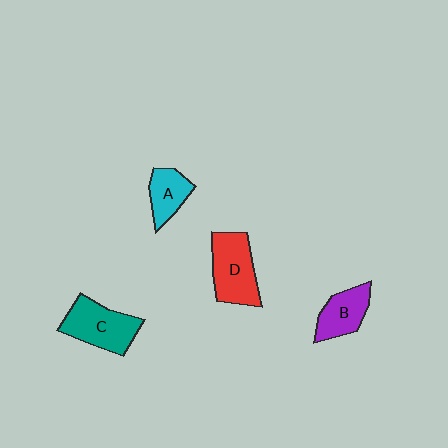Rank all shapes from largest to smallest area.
From largest to smallest: D (red), C (teal), B (purple), A (cyan).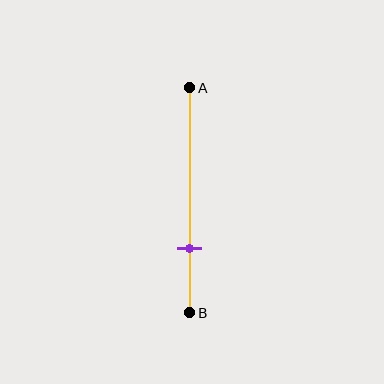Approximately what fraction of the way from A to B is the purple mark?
The purple mark is approximately 70% of the way from A to B.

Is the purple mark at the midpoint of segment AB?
No, the mark is at about 70% from A, not at the 50% midpoint.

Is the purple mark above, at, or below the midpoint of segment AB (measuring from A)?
The purple mark is below the midpoint of segment AB.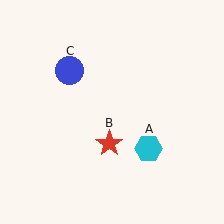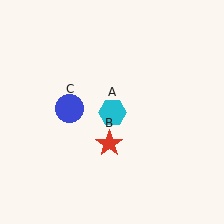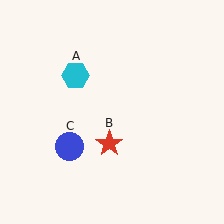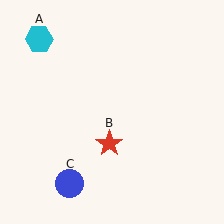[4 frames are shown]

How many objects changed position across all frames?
2 objects changed position: cyan hexagon (object A), blue circle (object C).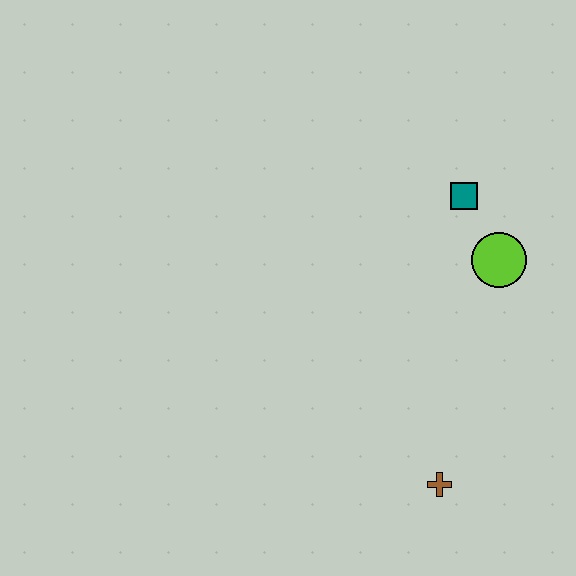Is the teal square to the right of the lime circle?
No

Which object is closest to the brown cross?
The lime circle is closest to the brown cross.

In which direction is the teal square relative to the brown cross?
The teal square is above the brown cross.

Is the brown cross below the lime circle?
Yes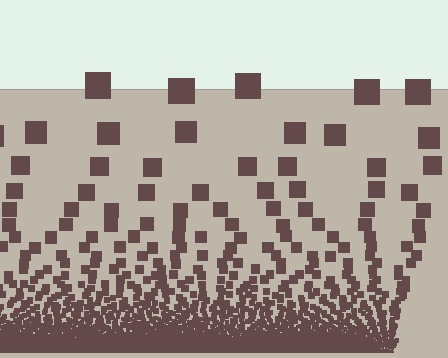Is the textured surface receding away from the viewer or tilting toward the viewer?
The surface appears to tilt toward the viewer. Texture elements get larger and sparser toward the top.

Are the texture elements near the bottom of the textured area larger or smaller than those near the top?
Smaller. The gradient is inverted — elements near the bottom are smaller and denser.